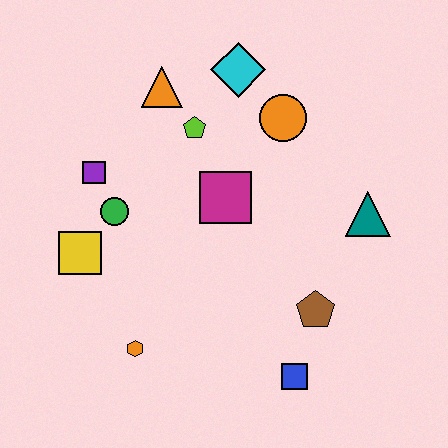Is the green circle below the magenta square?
Yes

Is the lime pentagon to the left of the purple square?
No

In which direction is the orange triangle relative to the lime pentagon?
The orange triangle is above the lime pentagon.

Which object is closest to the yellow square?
The green circle is closest to the yellow square.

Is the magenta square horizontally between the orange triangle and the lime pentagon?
No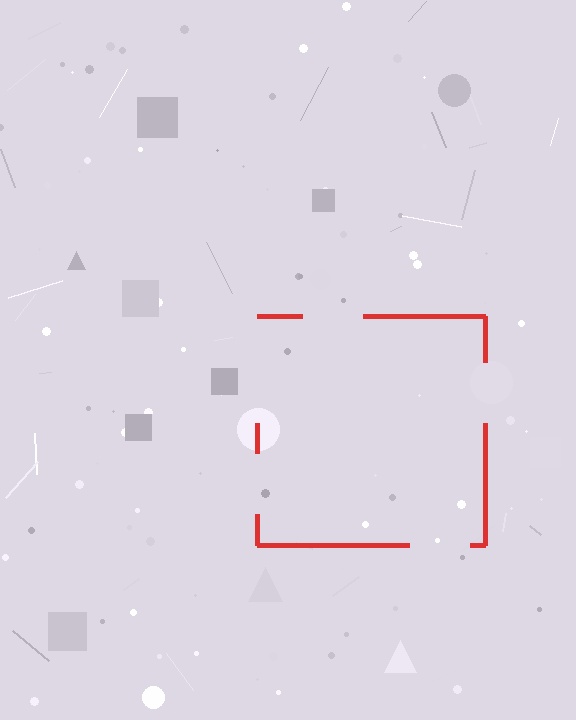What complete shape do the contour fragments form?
The contour fragments form a square.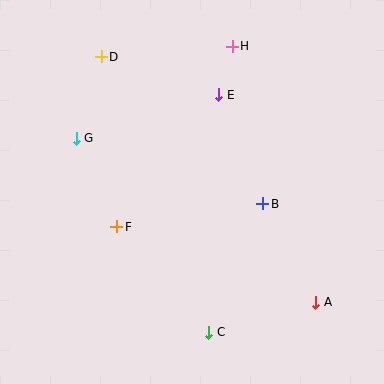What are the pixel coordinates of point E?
Point E is at (219, 95).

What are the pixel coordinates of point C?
Point C is at (209, 332).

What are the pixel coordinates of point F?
Point F is at (117, 227).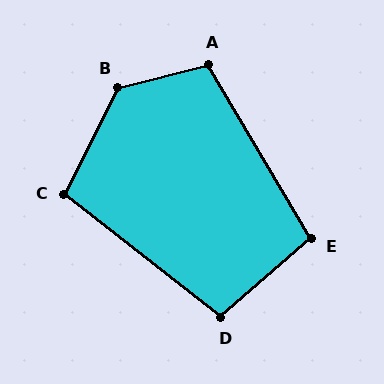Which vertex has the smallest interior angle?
E, at approximately 100 degrees.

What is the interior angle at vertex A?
Approximately 107 degrees (obtuse).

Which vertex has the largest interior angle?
B, at approximately 131 degrees.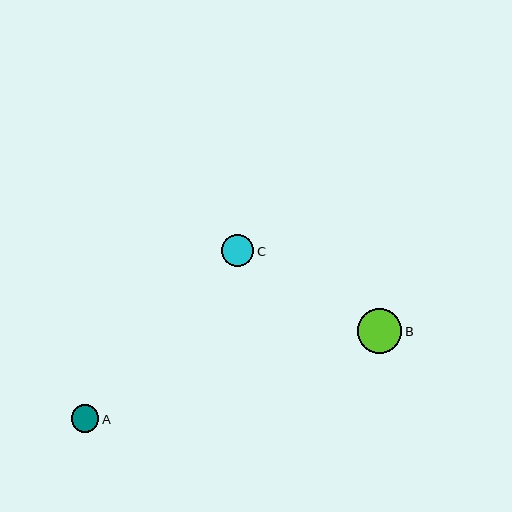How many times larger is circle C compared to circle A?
Circle C is approximately 1.1 times the size of circle A.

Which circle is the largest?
Circle B is the largest with a size of approximately 44 pixels.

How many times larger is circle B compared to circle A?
Circle B is approximately 1.6 times the size of circle A.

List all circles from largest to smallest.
From largest to smallest: B, C, A.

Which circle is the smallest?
Circle A is the smallest with a size of approximately 28 pixels.